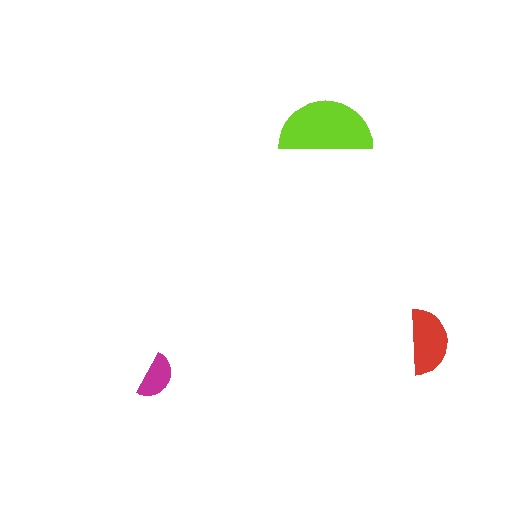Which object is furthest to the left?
The magenta semicircle is leftmost.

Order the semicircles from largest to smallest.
the lime one, the red one, the magenta one.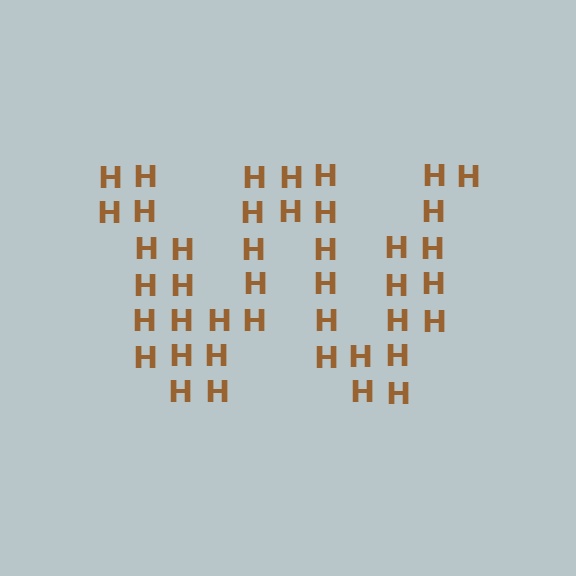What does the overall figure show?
The overall figure shows the letter W.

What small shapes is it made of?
It is made of small letter H's.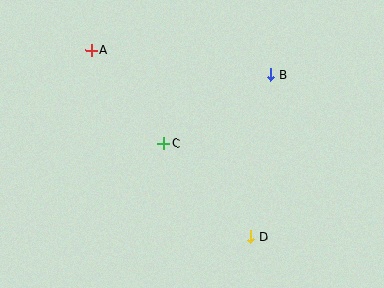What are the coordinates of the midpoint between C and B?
The midpoint between C and B is at (217, 109).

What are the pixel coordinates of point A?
Point A is at (91, 50).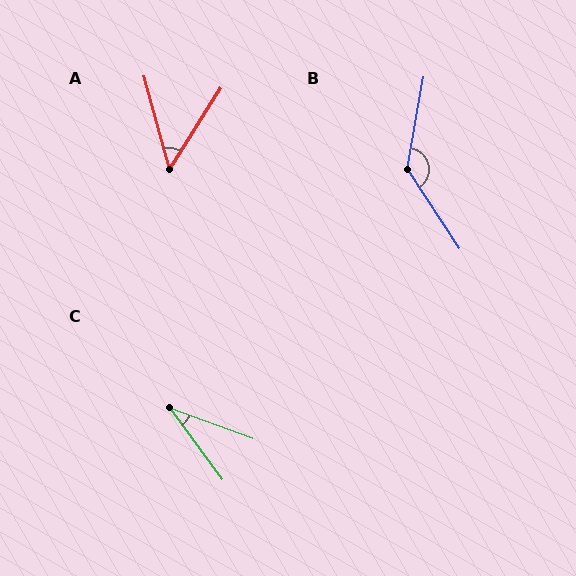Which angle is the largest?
B, at approximately 137 degrees.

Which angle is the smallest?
C, at approximately 34 degrees.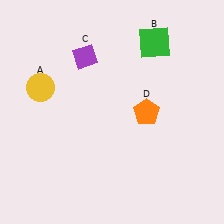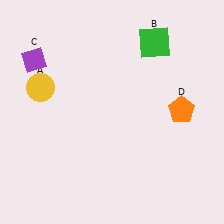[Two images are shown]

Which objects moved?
The objects that moved are: the purple diamond (C), the orange pentagon (D).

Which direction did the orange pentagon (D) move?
The orange pentagon (D) moved right.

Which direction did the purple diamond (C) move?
The purple diamond (C) moved left.